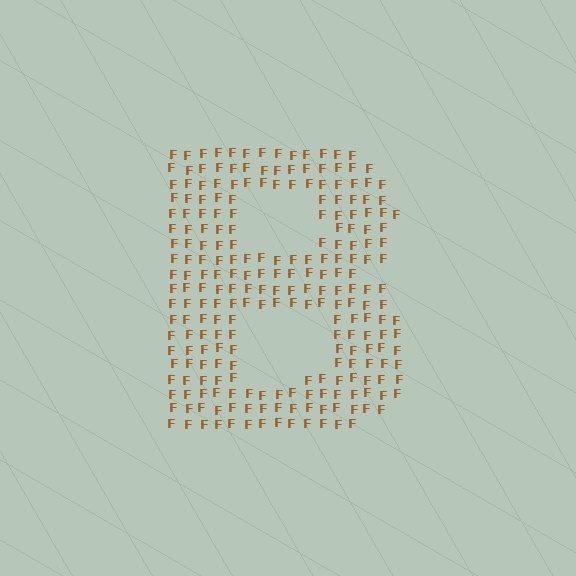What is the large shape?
The large shape is the letter B.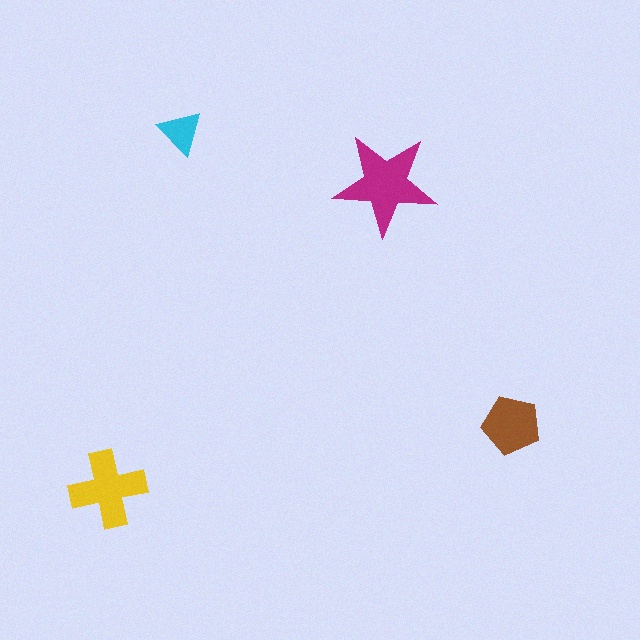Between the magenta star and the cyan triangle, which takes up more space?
The magenta star.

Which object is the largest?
The magenta star.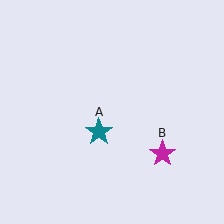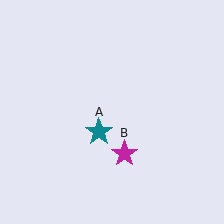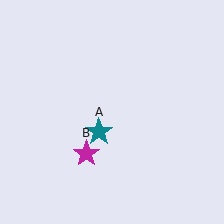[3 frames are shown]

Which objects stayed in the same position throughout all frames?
Teal star (object A) remained stationary.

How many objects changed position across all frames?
1 object changed position: magenta star (object B).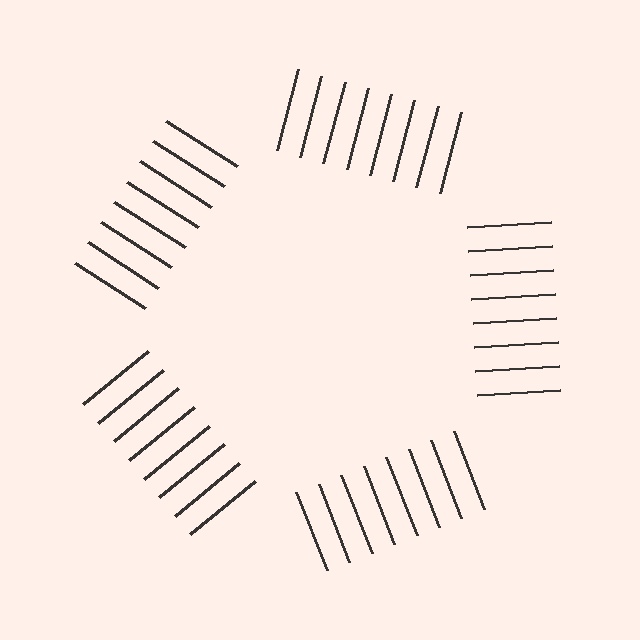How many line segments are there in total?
40 — 8 along each of the 5 edges.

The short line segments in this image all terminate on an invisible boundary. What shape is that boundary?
An illusory pentagon — the line segments terminate on its edges but no continuous stroke is drawn.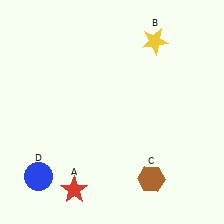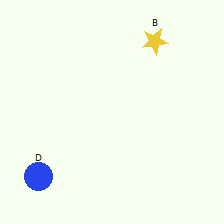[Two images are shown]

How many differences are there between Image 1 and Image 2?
There are 2 differences between the two images.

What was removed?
The red star (A), the brown hexagon (C) were removed in Image 2.